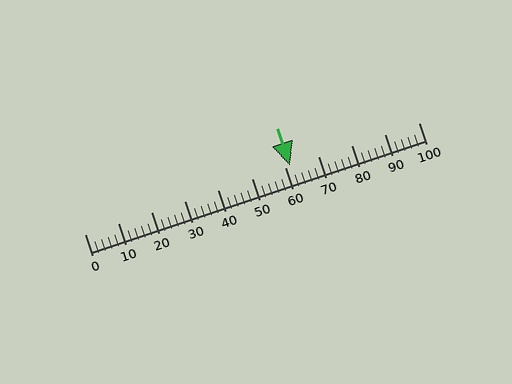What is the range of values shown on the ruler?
The ruler shows values from 0 to 100.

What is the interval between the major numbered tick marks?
The major tick marks are spaced 10 units apart.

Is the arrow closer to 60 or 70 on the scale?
The arrow is closer to 60.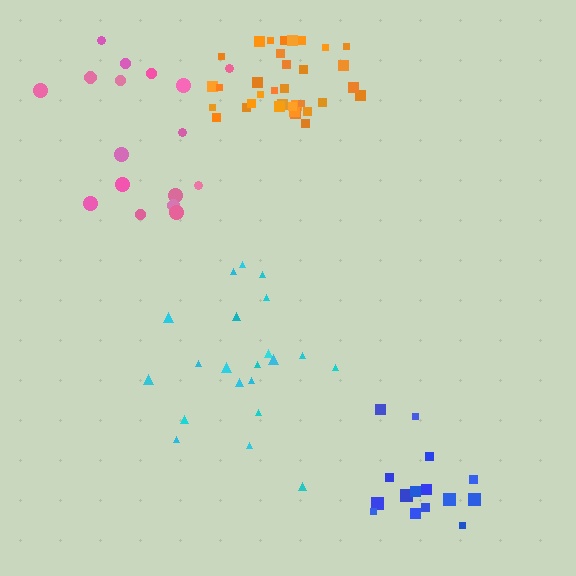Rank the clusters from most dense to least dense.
orange, blue, cyan, pink.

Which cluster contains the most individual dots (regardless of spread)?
Orange (34).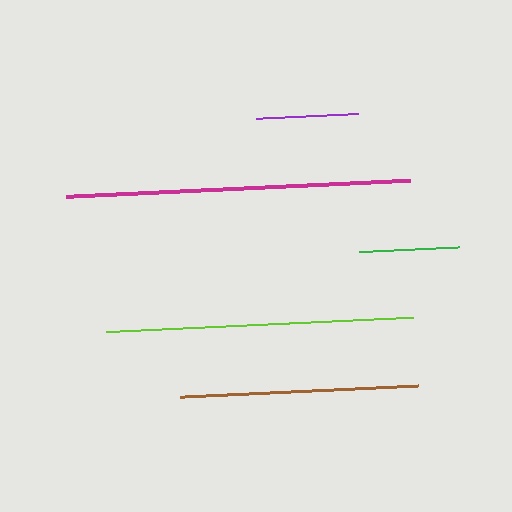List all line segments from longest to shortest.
From longest to shortest: magenta, lime, brown, purple, green.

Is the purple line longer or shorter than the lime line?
The lime line is longer than the purple line.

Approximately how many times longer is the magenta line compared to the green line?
The magenta line is approximately 3.5 times the length of the green line.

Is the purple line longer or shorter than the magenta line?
The magenta line is longer than the purple line.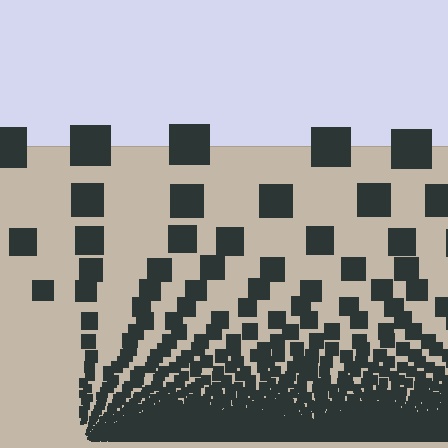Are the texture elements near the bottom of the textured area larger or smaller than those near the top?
Smaller. The gradient is inverted — elements near the bottom are smaller and denser.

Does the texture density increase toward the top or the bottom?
Density increases toward the bottom.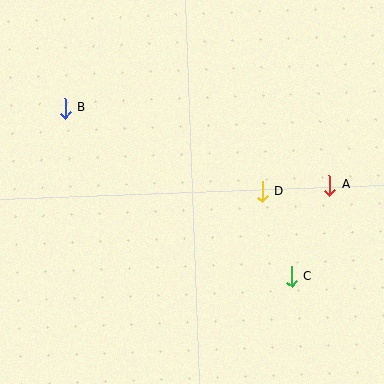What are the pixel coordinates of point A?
Point A is at (329, 185).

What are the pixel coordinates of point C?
Point C is at (291, 277).